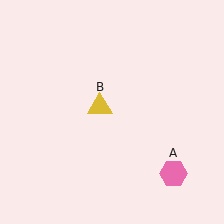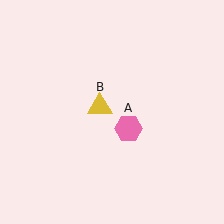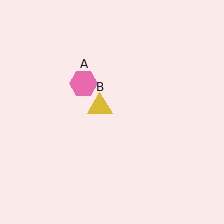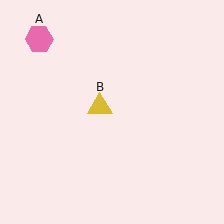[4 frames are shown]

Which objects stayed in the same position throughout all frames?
Yellow triangle (object B) remained stationary.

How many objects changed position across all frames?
1 object changed position: pink hexagon (object A).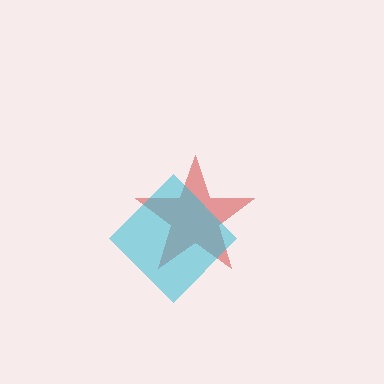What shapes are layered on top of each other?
The layered shapes are: a red star, a cyan diamond.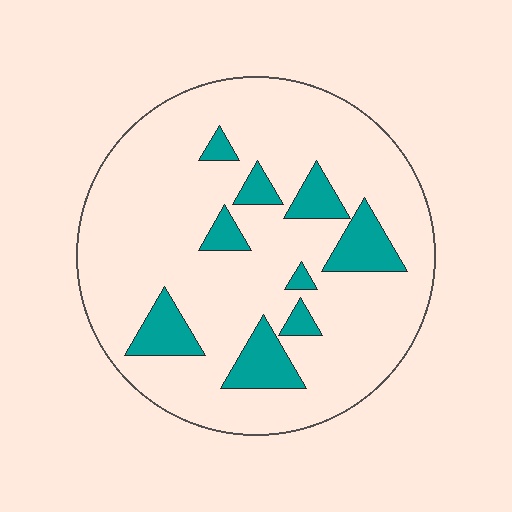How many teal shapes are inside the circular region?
9.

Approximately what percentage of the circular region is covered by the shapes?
Approximately 15%.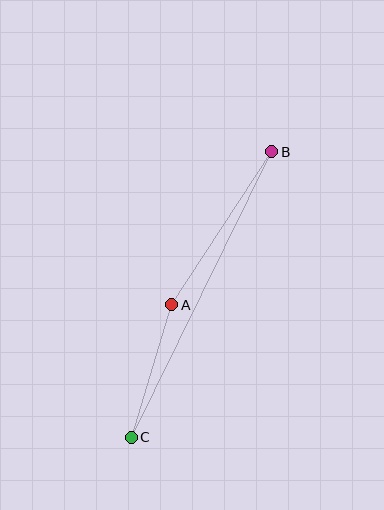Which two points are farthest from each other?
Points B and C are farthest from each other.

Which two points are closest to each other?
Points A and C are closest to each other.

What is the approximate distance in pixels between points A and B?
The distance between A and B is approximately 183 pixels.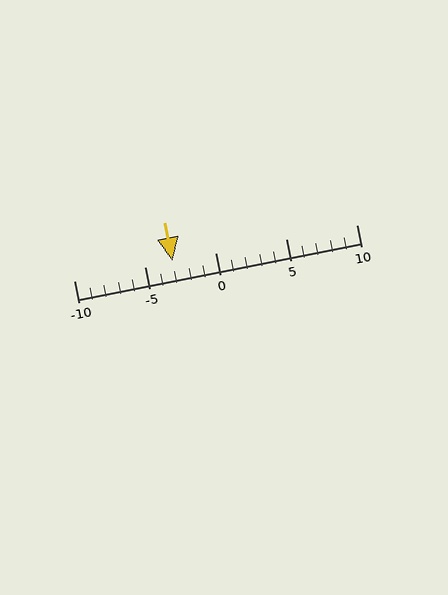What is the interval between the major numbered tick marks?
The major tick marks are spaced 5 units apart.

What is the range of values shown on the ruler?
The ruler shows values from -10 to 10.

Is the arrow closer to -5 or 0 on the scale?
The arrow is closer to -5.